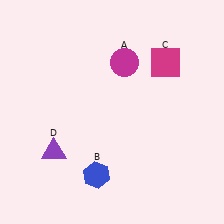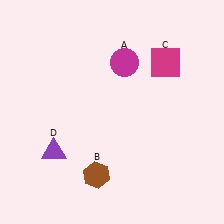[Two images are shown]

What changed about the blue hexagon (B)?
In Image 1, B is blue. In Image 2, it changed to brown.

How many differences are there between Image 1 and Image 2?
There is 1 difference between the two images.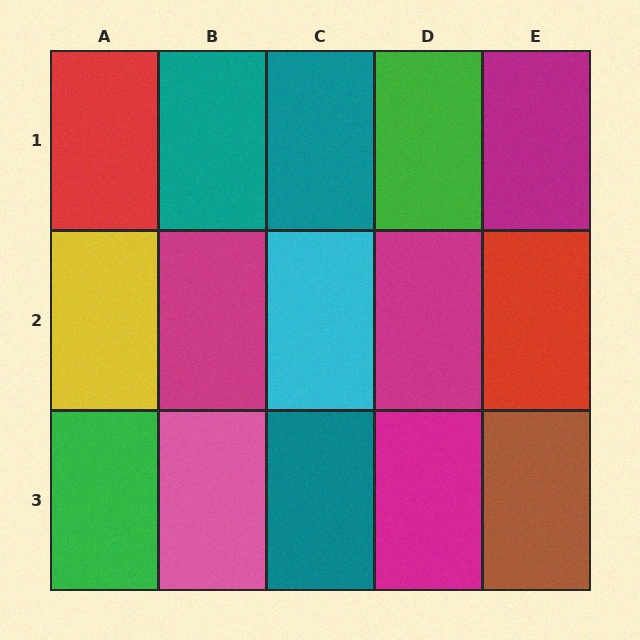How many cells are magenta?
4 cells are magenta.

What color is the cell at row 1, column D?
Green.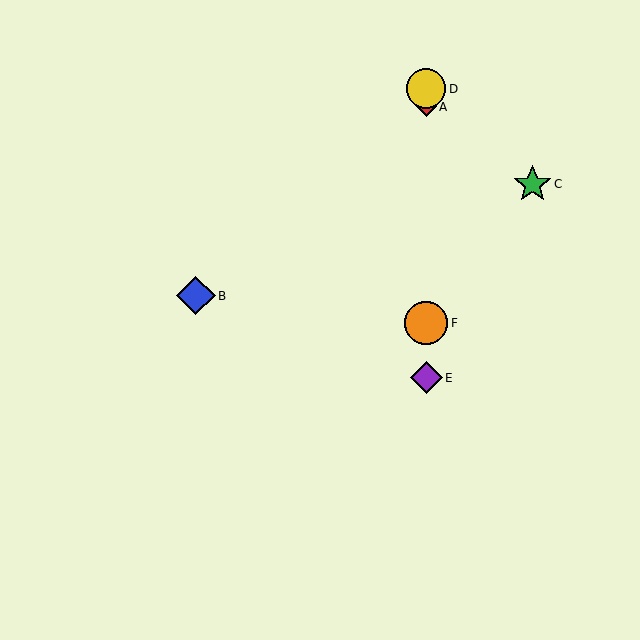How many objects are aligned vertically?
4 objects (A, D, E, F) are aligned vertically.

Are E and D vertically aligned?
Yes, both are at x≈426.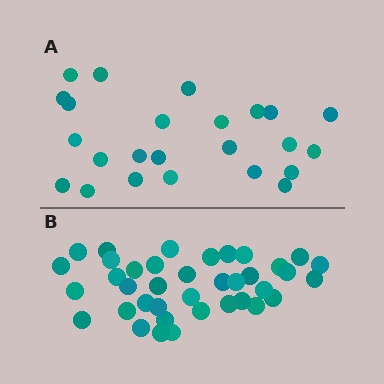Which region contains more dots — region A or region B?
Region B (the bottom region) has more dots.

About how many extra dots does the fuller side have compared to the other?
Region B has approximately 15 more dots than region A.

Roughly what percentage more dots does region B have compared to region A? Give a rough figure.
About 60% more.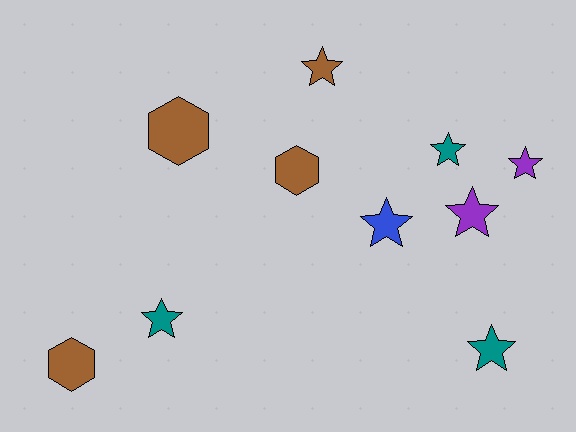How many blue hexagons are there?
There are no blue hexagons.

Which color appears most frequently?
Brown, with 4 objects.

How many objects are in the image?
There are 10 objects.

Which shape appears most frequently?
Star, with 7 objects.